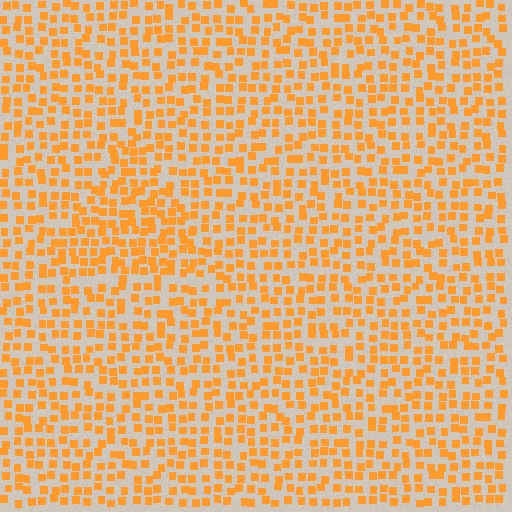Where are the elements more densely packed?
The elements are more densely packed inside the triangle boundary.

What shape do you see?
I see a triangle.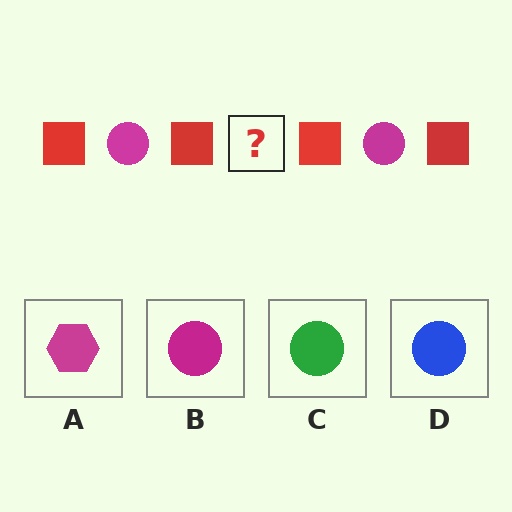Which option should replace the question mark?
Option B.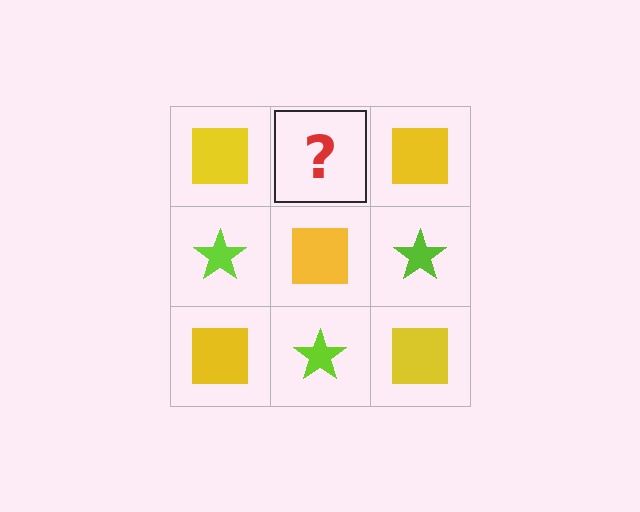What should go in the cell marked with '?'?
The missing cell should contain a lime star.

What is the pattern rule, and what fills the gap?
The rule is that it alternates yellow square and lime star in a checkerboard pattern. The gap should be filled with a lime star.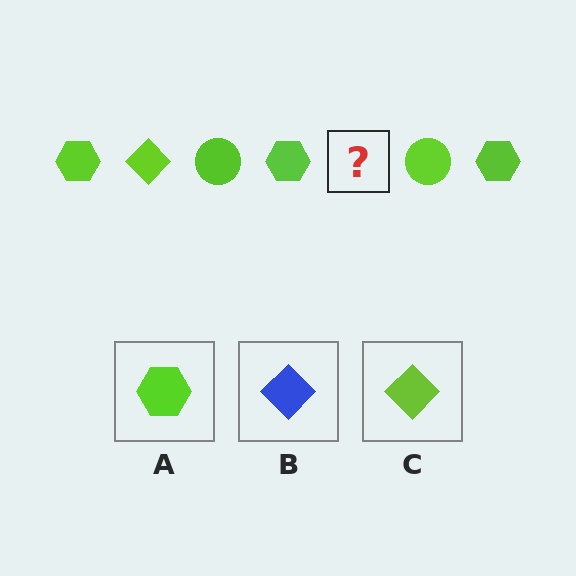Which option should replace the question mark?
Option C.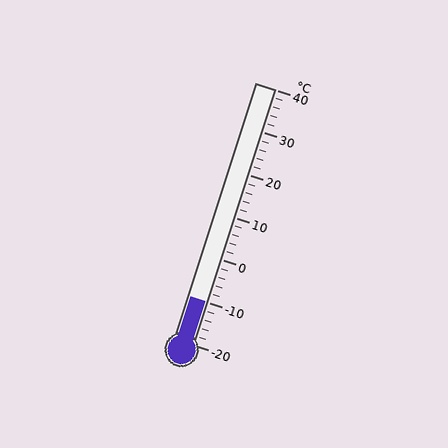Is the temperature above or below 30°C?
The temperature is below 30°C.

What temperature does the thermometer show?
The thermometer shows approximately -10°C.